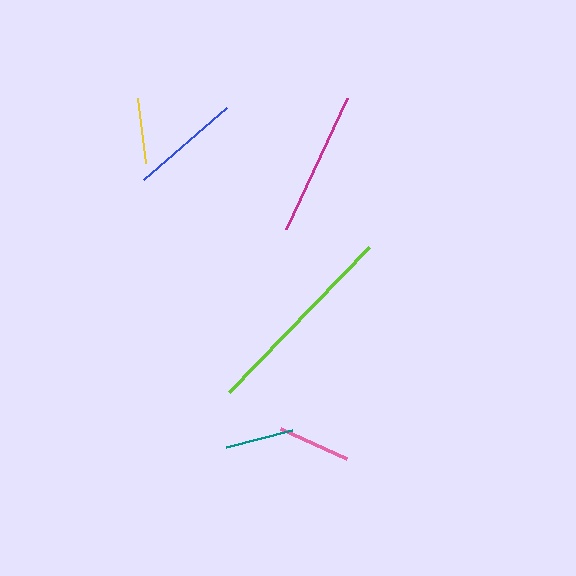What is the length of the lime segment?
The lime segment is approximately 201 pixels long.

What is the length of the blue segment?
The blue segment is approximately 109 pixels long.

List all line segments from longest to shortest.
From longest to shortest: lime, magenta, blue, pink, teal, yellow.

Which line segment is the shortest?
The yellow line is the shortest at approximately 65 pixels.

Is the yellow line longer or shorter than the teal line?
The teal line is longer than the yellow line.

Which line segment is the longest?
The lime line is the longest at approximately 201 pixels.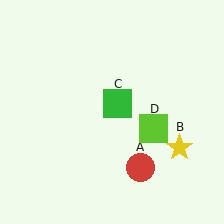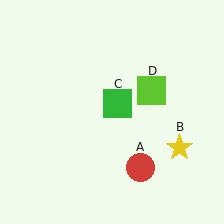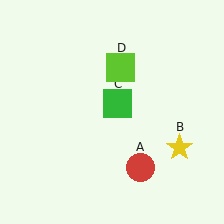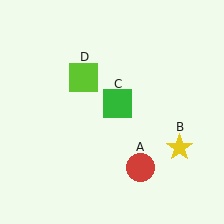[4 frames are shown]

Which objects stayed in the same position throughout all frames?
Red circle (object A) and yellow star (object B) and green square (object C) remained stationary.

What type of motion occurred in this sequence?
The lime square (object D) rotated counterclockwise around the center of the scene.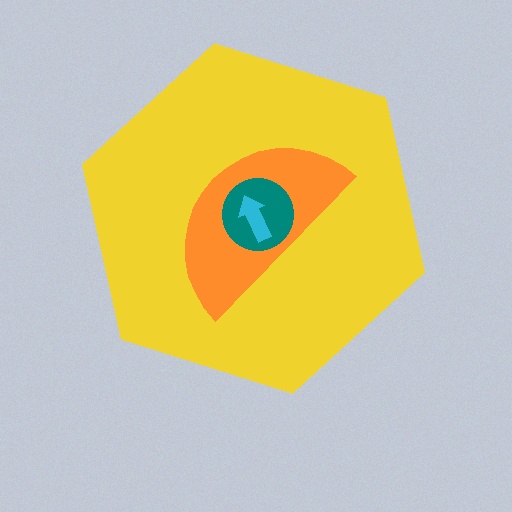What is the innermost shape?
The cyan arrow.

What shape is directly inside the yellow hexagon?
The orange semicircle.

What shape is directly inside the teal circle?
The cyan arrow.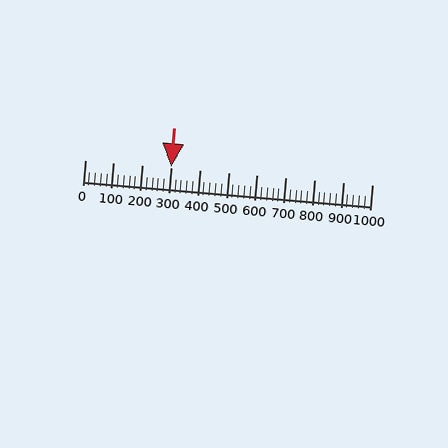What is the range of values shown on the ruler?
The ruler shows values from 0 to 1000.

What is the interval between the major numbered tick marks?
The major tick marks are spaced 100 units apart.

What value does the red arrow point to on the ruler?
The red arrow points to approximately 300.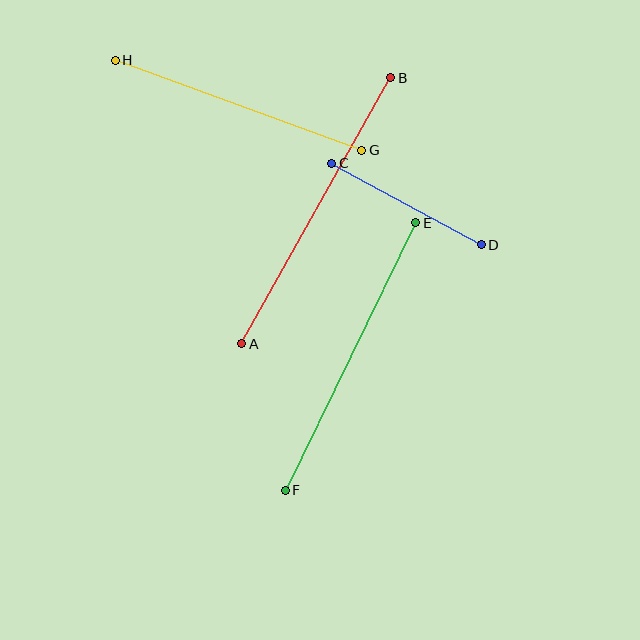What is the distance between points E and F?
The distance is approximately 297 pixels.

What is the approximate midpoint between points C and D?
The midpoint is at approximately (406, 204) pixels.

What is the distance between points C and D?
The distance is approximately 170 pixels.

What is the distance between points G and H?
The distance is approximately 262 pixels.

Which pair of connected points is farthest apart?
Points A and B are farthest apart.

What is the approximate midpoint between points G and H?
The midpoint is at approximately (238, 105) pixels.